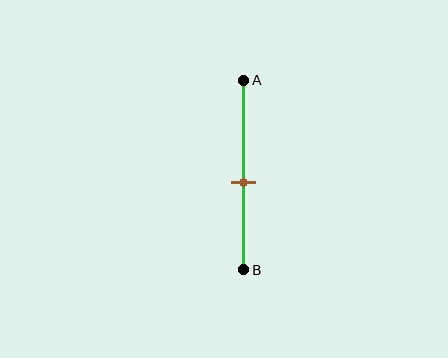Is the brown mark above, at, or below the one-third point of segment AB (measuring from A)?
The brown mark is below the one-third point of segment AB.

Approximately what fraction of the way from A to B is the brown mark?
The brown mark is approximately 55% of the way from A to B.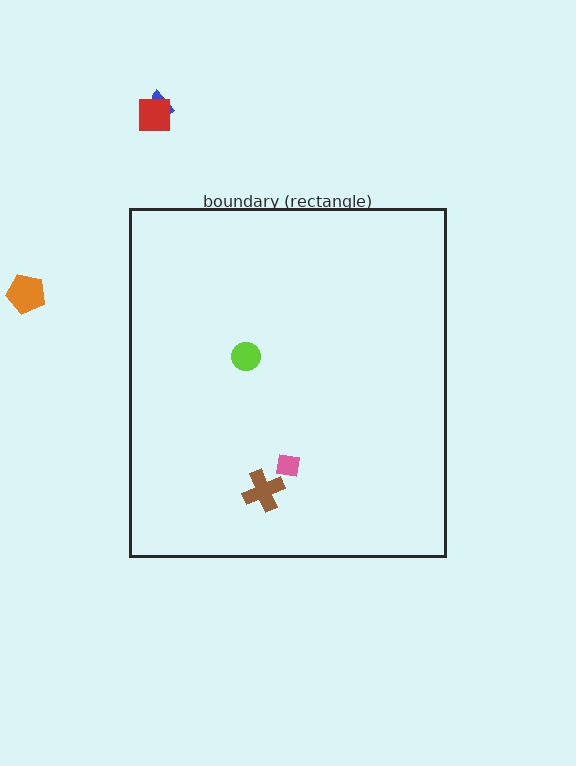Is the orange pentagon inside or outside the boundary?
Outside.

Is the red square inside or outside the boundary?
Outside.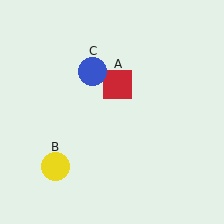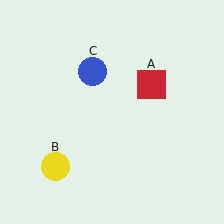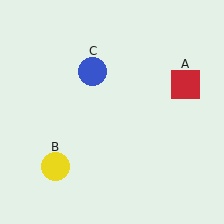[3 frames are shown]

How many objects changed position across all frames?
1 object changed position: red square (object A).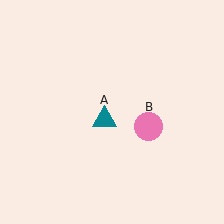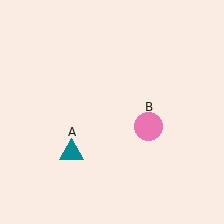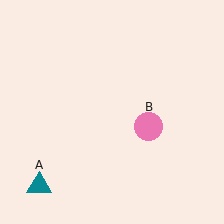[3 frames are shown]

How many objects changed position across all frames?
1 object changed position: teal triangle (object A).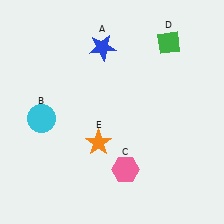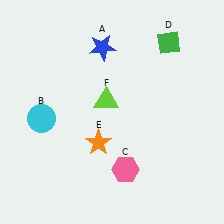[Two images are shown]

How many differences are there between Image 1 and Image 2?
There is 1 difference between the two images.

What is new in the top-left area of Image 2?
A lime triangle (F) was added in the top-left area of Image 2.